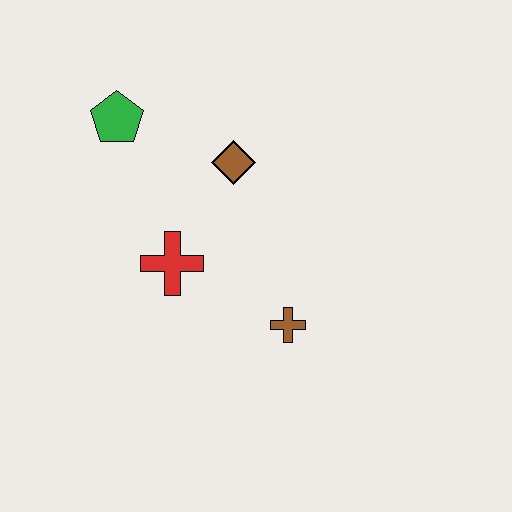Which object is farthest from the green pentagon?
The brown cross is farthest from the green pentagon.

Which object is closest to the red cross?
The brown diamond is closest to the red cross.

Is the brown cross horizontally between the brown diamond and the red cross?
No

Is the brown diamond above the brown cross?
Yes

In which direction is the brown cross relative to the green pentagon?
The brown cross is below the green pentagon.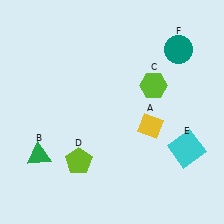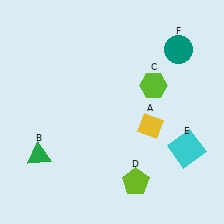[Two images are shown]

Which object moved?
The lime pentagon (D) moved right.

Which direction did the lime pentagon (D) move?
The lime pentagon (D) moved right.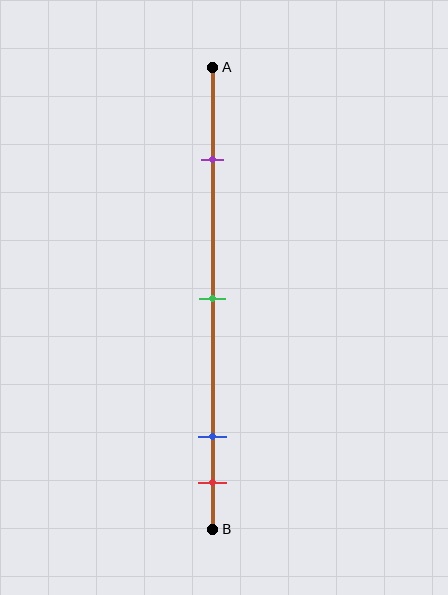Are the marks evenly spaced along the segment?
No, the marks are not evenly spaced.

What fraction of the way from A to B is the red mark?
The red mark is approximately 90% (0.9) of the way from A to B.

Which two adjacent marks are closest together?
The blue and red marks are the closest adjacent pair.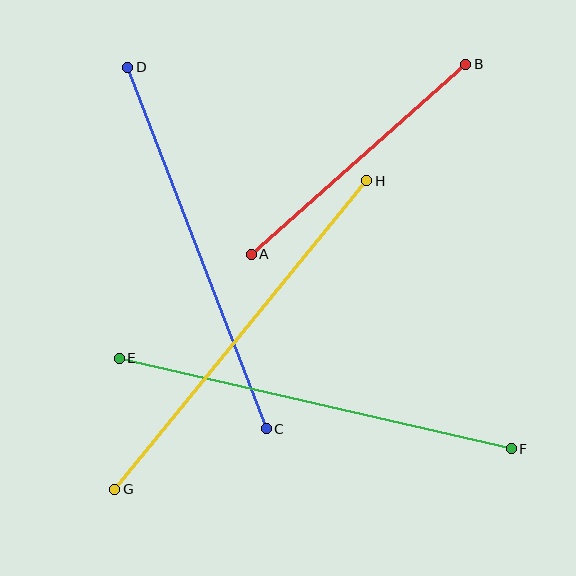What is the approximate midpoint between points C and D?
The midpoint is at approximately (197, 248) pixels.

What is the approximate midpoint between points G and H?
The midpoint is at approximately (241, 335) pixels.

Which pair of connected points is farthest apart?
Points E and F are farthest apart.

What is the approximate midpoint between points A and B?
The midpoint is at approximately (358, 159) pixels.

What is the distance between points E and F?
The distance is approximately 402 pixels.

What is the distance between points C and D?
The distance is approximately 387 pixels.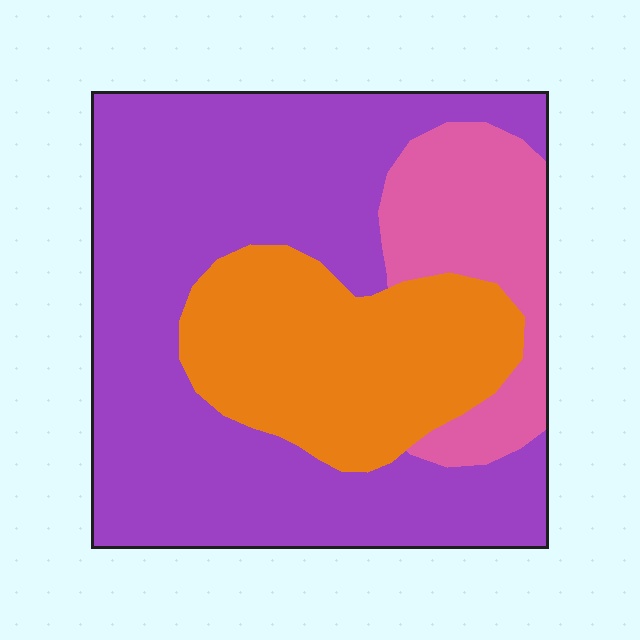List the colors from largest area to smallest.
From largest to smallest: purple, orange, pink.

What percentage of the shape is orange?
Orange takes up about one quarter (1/4) of the shape.